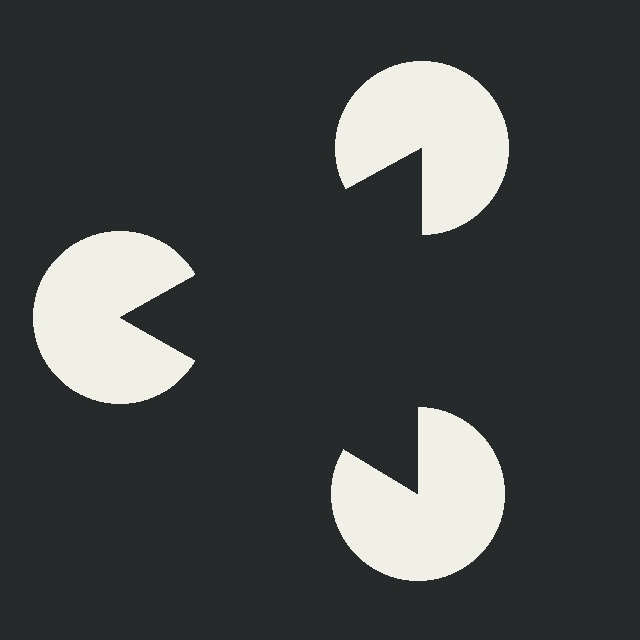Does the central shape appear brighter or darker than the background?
It typically appears slightly darker than the background, even though no actual brightness change is drawn.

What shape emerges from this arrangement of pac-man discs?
An illusory triangle — its edges are inferred from the aligned wedge cuts in the pac-man discs, not physically drawn.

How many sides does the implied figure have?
3 sides.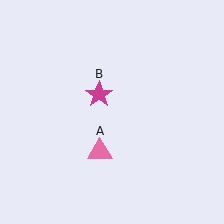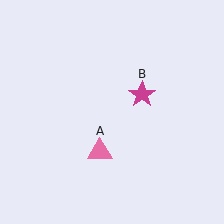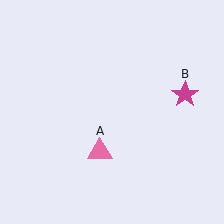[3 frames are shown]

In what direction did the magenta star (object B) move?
The magenta star (object B) moved right.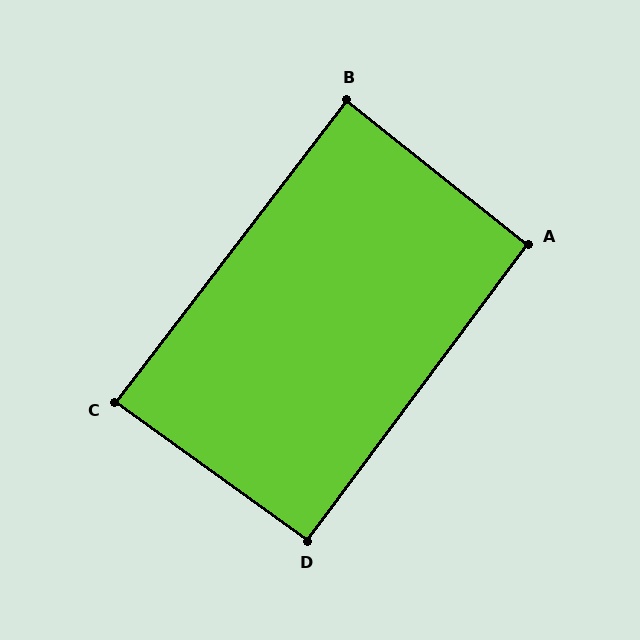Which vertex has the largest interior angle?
A, at approximately 92 degrees.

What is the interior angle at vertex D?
Approximately 91 degrees (approximately right).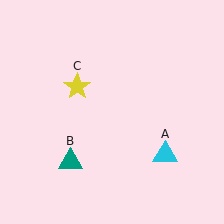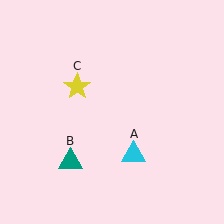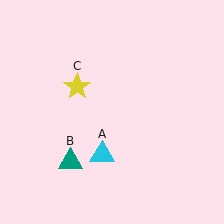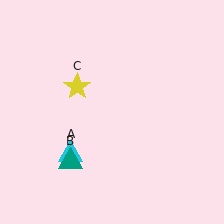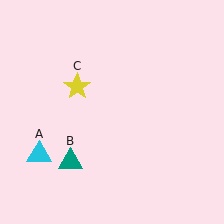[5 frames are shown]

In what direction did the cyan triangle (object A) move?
The cyan triangle (object A) moved left.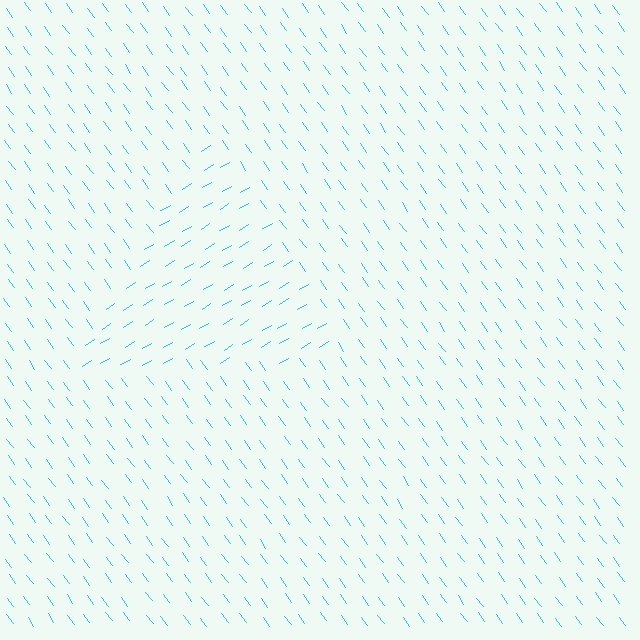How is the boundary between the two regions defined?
The boundary is defined purely by a change in line orientation (approximately 85 degrees difference). All lines are the same color and thickness.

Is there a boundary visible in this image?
Yes, there is a texture boundary formed by a change in line orientation.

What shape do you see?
I see a triangle.